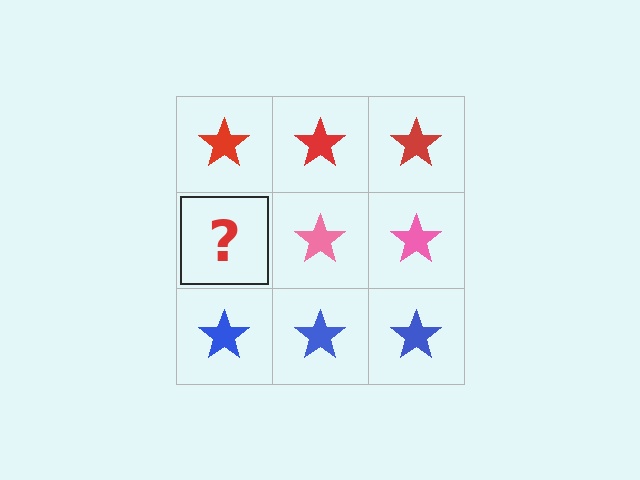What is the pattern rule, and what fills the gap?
The rule is that each row has a consistent color. The gap should be filled with a pink star.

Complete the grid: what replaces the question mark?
The question mark should be replaced with a pink star.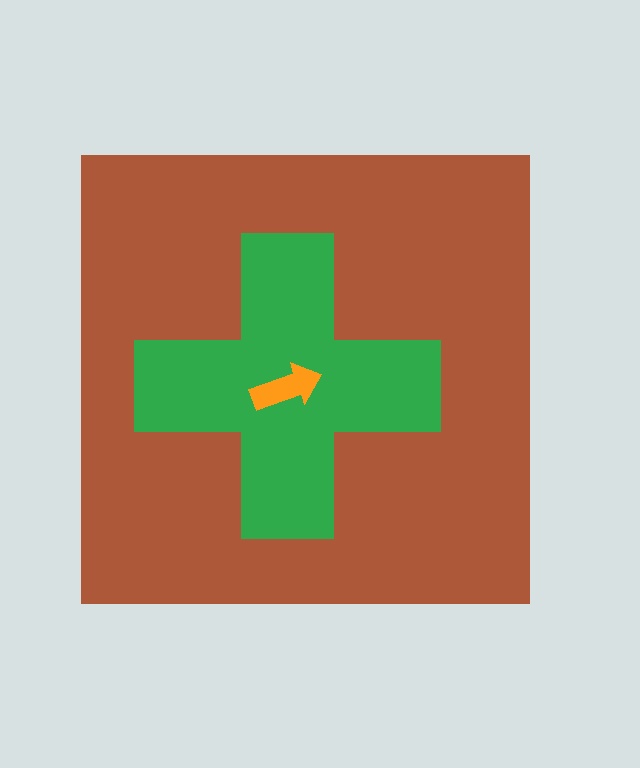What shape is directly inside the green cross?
The orange arrow.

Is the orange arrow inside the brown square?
Yes.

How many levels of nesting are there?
3.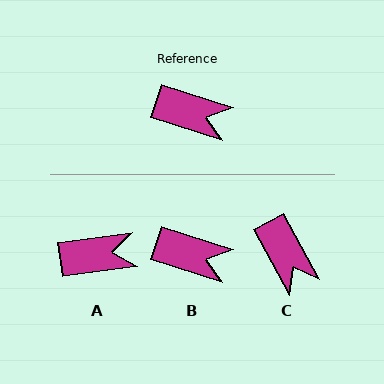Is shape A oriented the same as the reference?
No, it is off by about 25 degrees.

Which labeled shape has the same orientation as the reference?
B.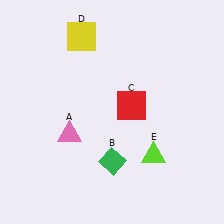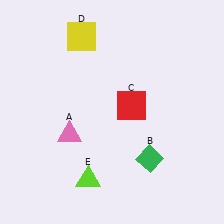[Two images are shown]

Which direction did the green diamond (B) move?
The green diamond (B) moved right.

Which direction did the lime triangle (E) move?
The lime triangle (E) moved left.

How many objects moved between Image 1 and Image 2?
2 objects moved between the two images.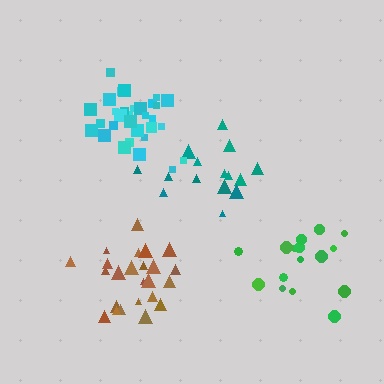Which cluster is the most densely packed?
Cyan.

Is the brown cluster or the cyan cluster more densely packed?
Cyan.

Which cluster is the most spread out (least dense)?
Teal.